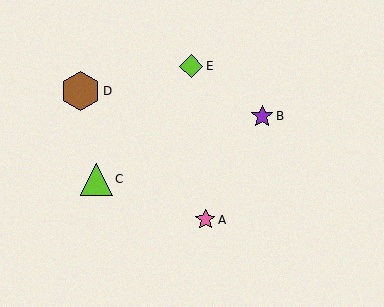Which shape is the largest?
The brown hexagon (labeled D) is the largest.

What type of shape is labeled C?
Shape C is a lime triangle.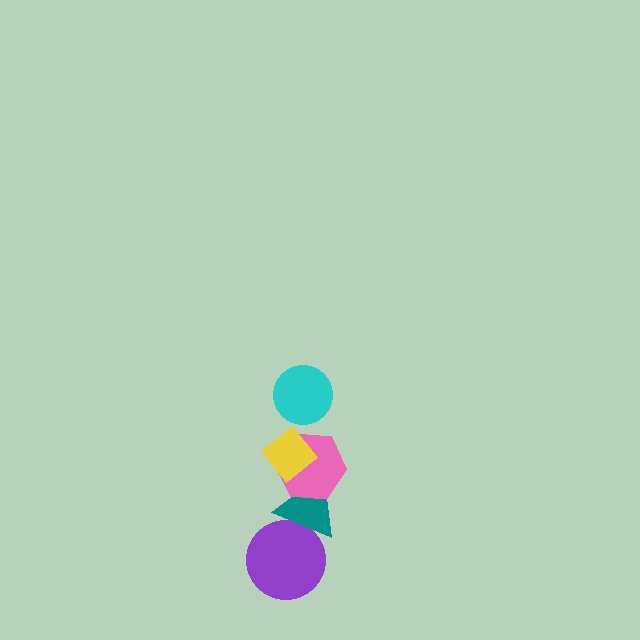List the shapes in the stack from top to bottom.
From top to bottom: the cyan circle, the yellow diamond, the pink hexagon, the teal triangle, the purple circle.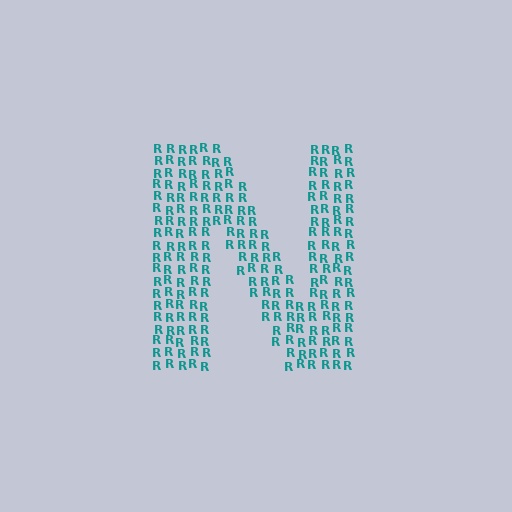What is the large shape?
The large shape is the letter N.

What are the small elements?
The small elements are letter R's.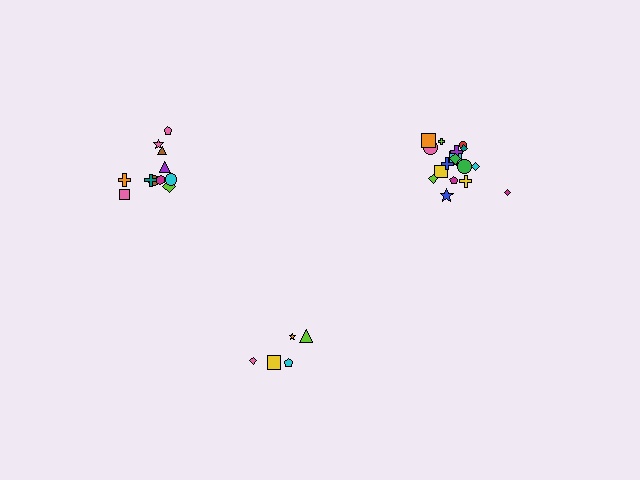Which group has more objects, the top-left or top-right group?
The top-right group.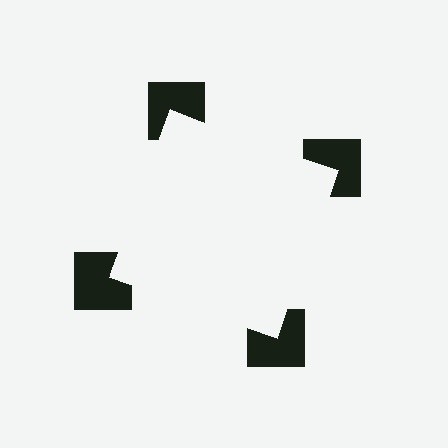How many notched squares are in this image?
There are 4 — one at each vertex of the illusory square.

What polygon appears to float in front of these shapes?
An illusory square — its edges are inferred from the aligned wedge cuts in the notched squares, not physically drawn.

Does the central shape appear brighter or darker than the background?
It typically appears slightly brighter than the background, even though no actual brightness change is drawn.